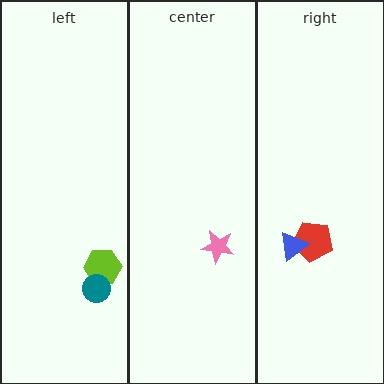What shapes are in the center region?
The pink star.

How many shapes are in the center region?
1.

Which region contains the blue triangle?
The right region.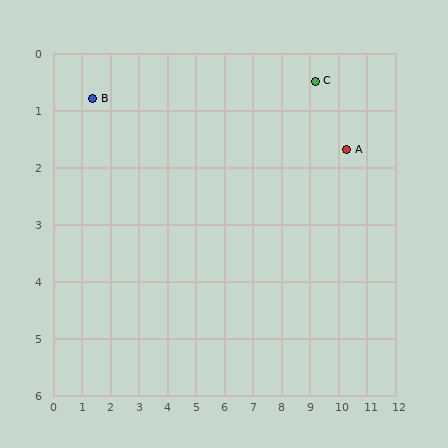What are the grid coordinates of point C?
Point C is at approximately (9.2, 0.5).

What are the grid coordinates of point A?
Point A is at approximately (10.3, 1.7).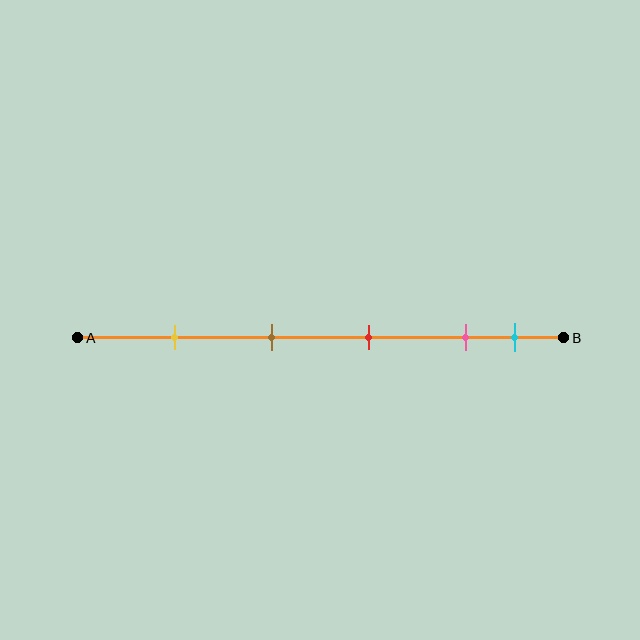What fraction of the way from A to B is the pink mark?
The pink mark is approximately 80% (0.8) of the way from A to B.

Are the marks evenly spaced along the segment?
No, the marks are not evenly spaced.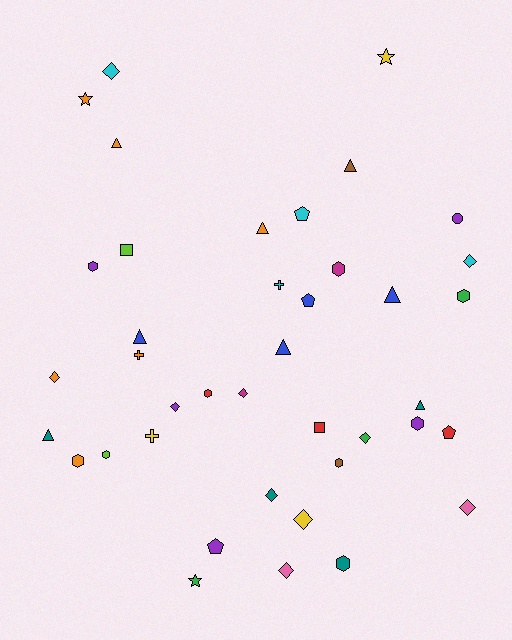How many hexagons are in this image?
There are 9 hexagons.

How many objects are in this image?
There are 40 objects.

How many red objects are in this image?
There are 3 red objects.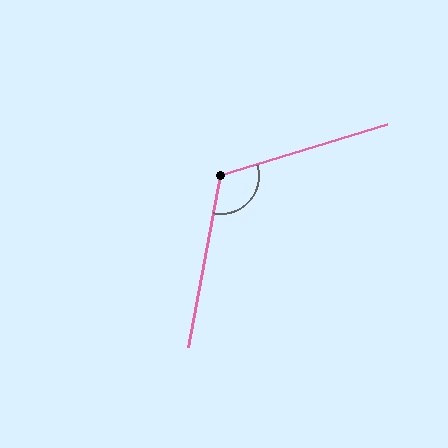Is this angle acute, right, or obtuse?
It is obtuse.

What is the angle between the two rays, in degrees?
Approximately 118 degrees.